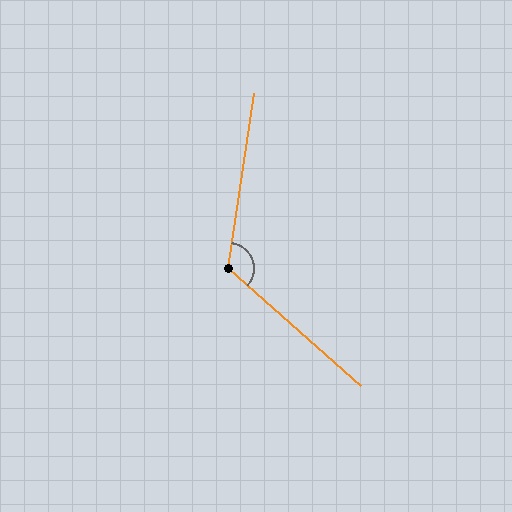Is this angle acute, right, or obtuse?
It is obtuse.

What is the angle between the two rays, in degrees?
Approximately 123 degrees.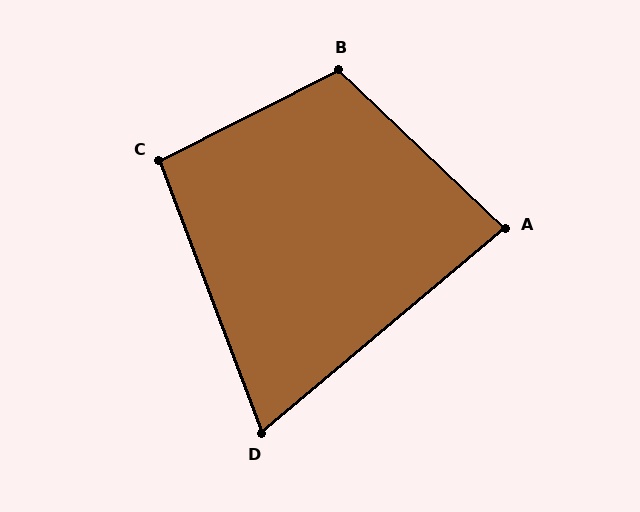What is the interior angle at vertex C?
Approximately 96 degrees (obtuse).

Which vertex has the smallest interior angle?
D, at approximately 70 degrees.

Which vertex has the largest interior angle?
B, at approximately 110 degrees.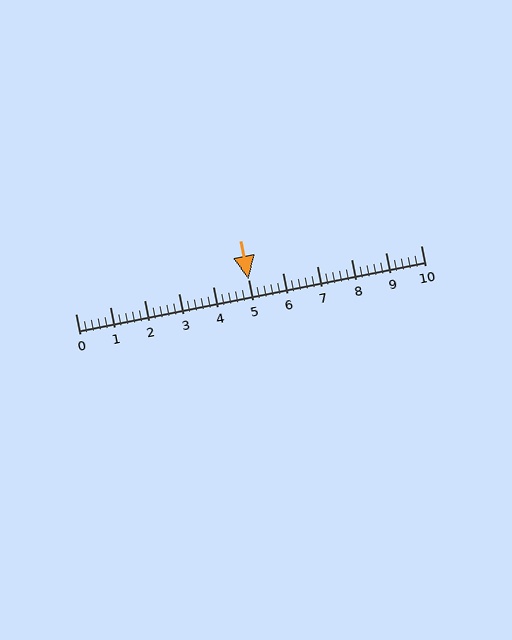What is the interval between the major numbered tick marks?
The major tick marks are spaced 1 units apart.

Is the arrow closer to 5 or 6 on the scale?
The arrow is closer to 5.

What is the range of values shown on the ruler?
The ruler shows values from 0 to 10.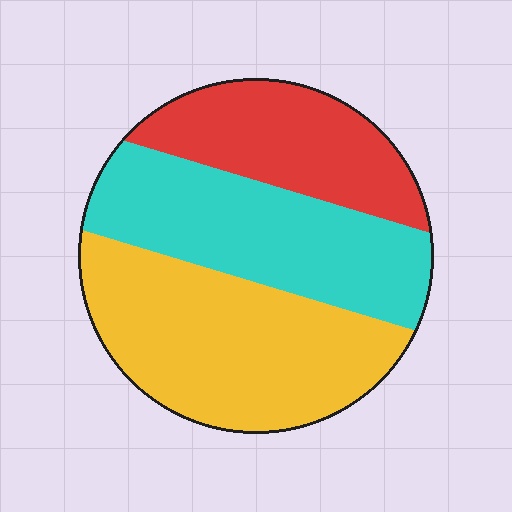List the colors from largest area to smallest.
From largest to smallest: yellow, cyan, red.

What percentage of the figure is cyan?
Cyan covers about 35% of the figure.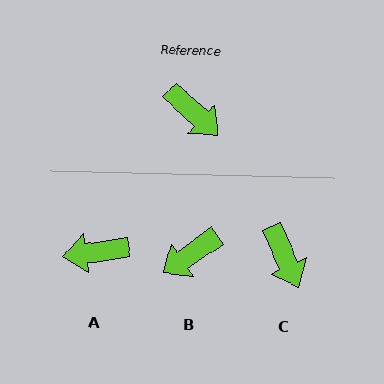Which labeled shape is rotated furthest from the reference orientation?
A, about 129 degrees away.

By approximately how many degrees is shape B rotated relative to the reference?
Approximately 102 degrees clockwise.